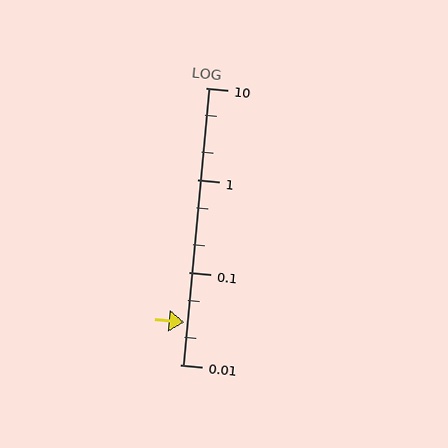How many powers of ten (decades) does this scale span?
The scale spans 3 decades, from 0.01 to 10.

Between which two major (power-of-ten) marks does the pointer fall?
The pointer is between 0.01 and 0.1.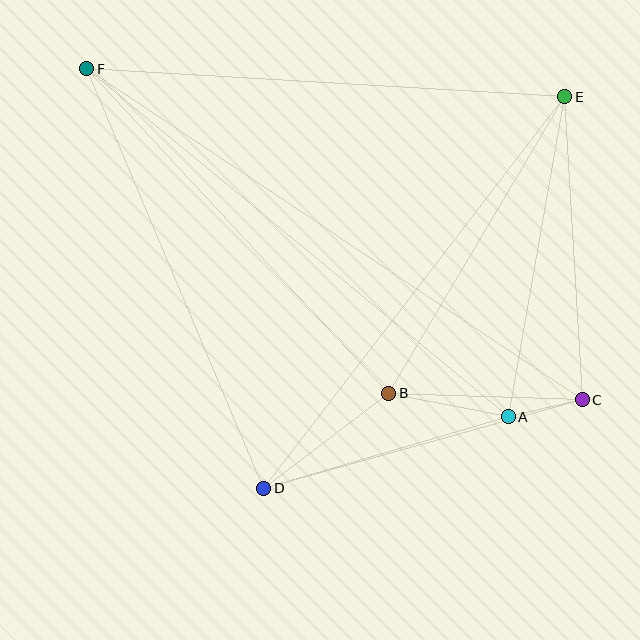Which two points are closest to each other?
Points A and C are closest to each other.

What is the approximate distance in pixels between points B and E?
The distance between B and E is approximately 345 pixels.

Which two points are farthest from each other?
Points C and F are farthest from each other.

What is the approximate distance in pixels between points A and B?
The distance between A and B is approximately 122 pixels.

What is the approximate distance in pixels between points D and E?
The distance between D and E is approximately 494 pixels.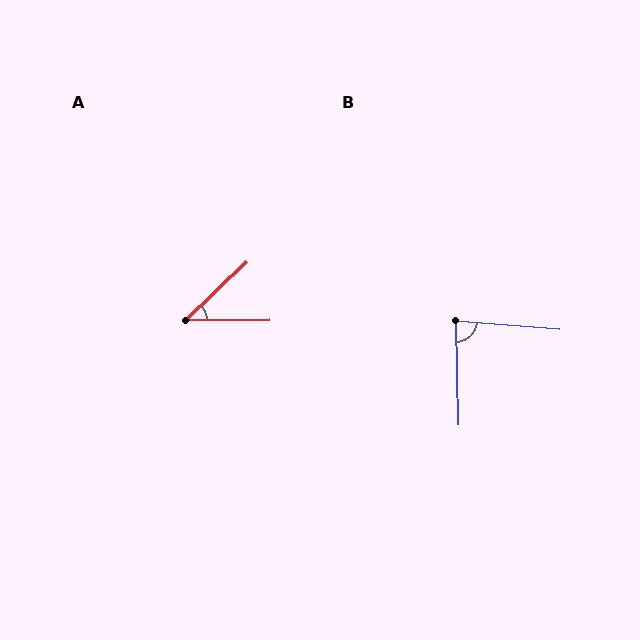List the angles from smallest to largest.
A (43°), B (84°).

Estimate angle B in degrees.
Approximately 84 degrees.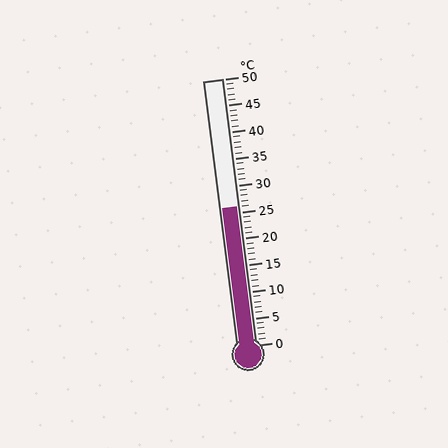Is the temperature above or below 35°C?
The temperature is below 35°C.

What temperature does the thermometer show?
The thermometer shows approximately 26°C.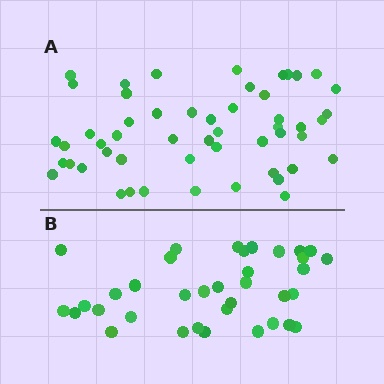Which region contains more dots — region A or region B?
Region A (the top region) has more dots.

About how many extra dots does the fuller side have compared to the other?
Region A has approximately 15 more dots than region B.